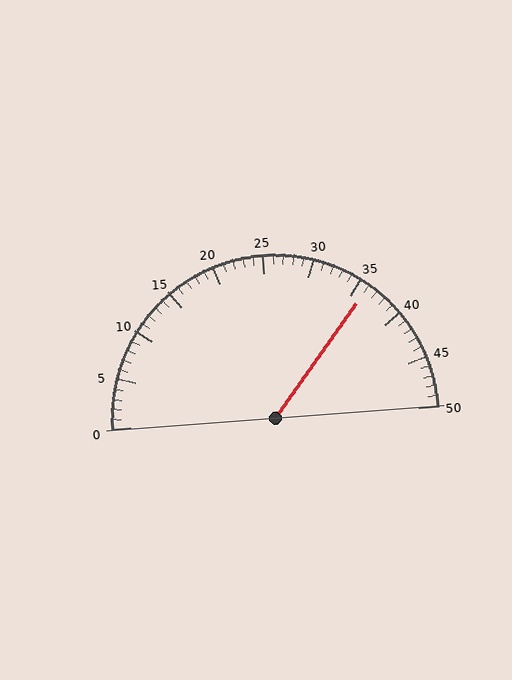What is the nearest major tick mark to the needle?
The nearest major tick mark is 35.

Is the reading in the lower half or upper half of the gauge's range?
The reading is in the upper half of the range (0 to 50).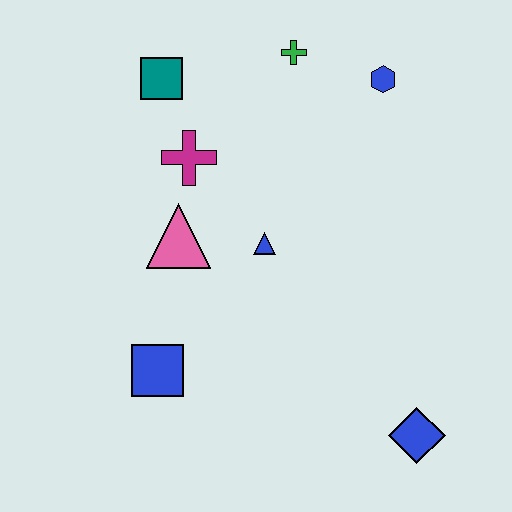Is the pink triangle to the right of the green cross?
No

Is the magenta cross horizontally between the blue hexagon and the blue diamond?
No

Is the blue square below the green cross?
Yes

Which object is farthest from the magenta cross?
The blue diamond is farthest from the magenta cross.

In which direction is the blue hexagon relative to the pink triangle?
The blue hexagon is to the right of the pink triangle.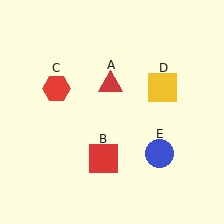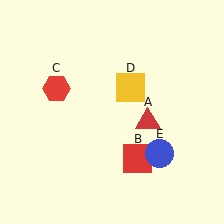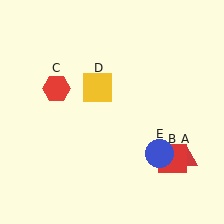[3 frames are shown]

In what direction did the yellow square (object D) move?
The yellow square (object D) moved left.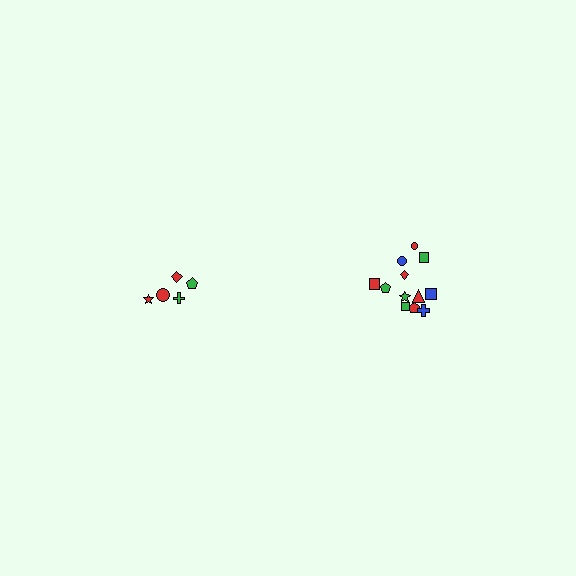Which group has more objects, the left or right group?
The right group.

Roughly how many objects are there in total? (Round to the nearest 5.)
Roughly 15 objects in total.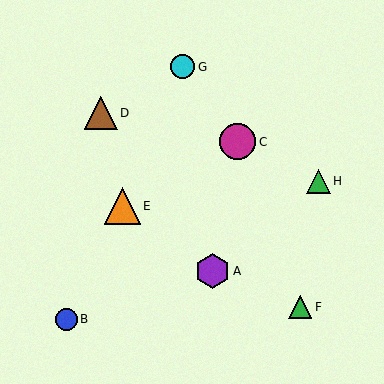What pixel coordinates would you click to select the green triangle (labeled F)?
Click at (300, 307) to select the green triangle F.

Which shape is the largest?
The orange triangle (labeled E) is the largest.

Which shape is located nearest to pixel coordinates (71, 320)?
The blue circle (labeled B) at (67, 319) is nearest to that location.